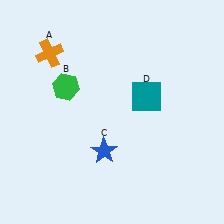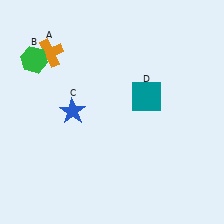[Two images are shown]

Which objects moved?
The objects that moved are: the green hexagon (B), the blue star (C).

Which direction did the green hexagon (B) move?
The green hexagon (B) moved left.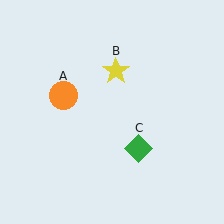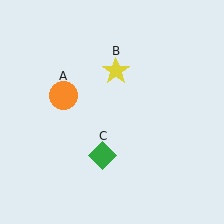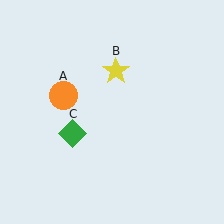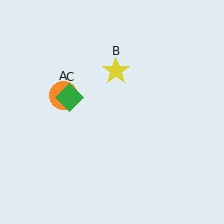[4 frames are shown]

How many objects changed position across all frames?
1 object changed position: green diamond (object C).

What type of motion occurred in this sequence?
The green diamond (object C) rotated clockwise around the center of the scene.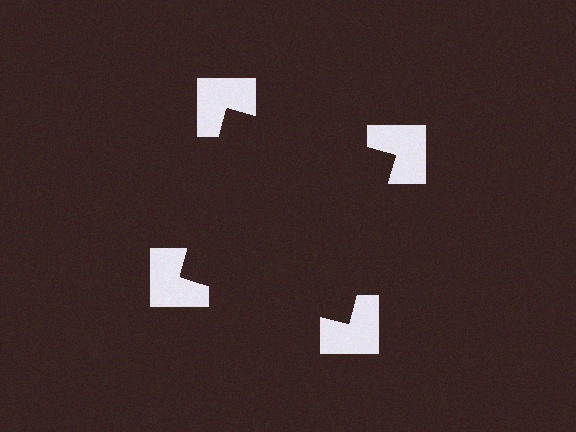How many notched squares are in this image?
There are 4 — one at each vertex of the illusory square.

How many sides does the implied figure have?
4 sides.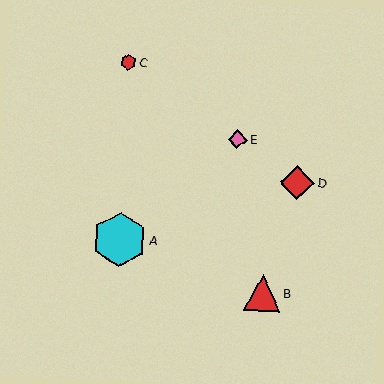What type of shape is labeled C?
Shape C is a red hexagon.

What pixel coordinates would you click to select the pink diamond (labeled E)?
Click at (238, 139) to select the pink diamond E.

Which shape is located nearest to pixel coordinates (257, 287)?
The red triangle (labeled B) at (262, 293) is nearest to that location.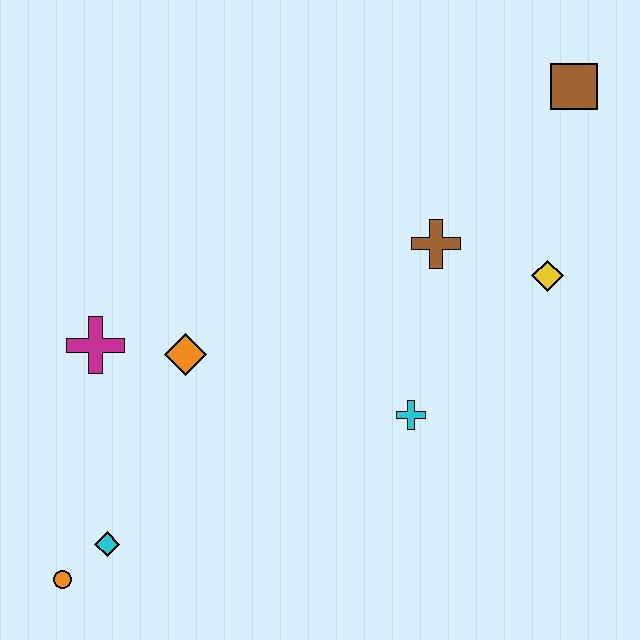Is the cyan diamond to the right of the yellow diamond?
No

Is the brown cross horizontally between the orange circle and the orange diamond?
No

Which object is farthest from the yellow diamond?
The orange circle is farthest from the yellow diamond.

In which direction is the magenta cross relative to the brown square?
The magenta cross is to the left of the brown square.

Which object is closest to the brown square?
The yellow diamond is closest to the brown square.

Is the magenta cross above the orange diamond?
Yes